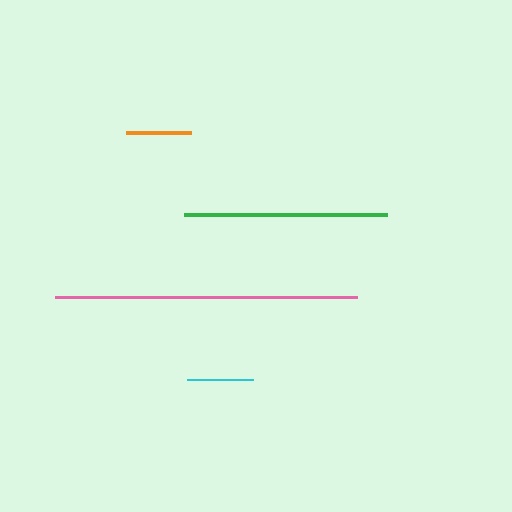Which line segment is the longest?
The pink line is the longest at approximately 302 pixels.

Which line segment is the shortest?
The orange line is the shortest at approximately 66 pixels.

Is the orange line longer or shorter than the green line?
The green line is longer than the orange line.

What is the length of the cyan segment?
The cyan segment is approximately 67 pixels long.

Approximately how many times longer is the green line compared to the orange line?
The green line is approximately 3.1 times the length of the orange line.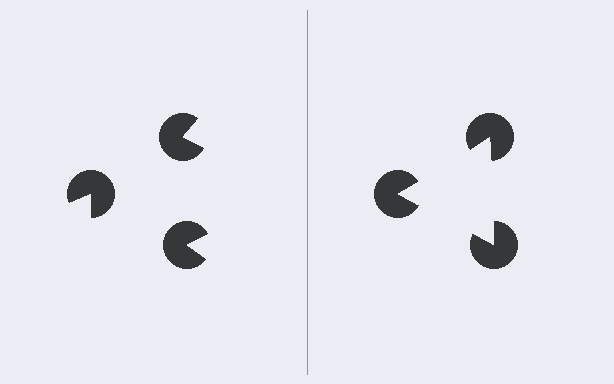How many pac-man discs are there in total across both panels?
6 — 3 on each side.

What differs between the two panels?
The pac-man discs are positioned identically on both sides; only the wedge orientations differ. On the right they align to a triangle; on the left they are misaligned.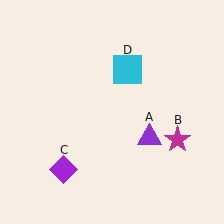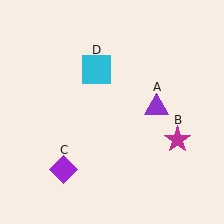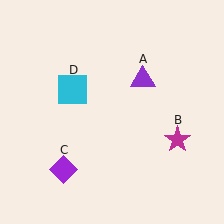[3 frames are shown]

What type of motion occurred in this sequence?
The purple triangle (object A), cyan square (object D) rotated counterclockwise around the center of the scene.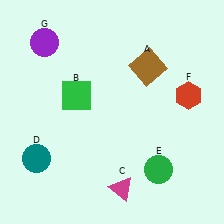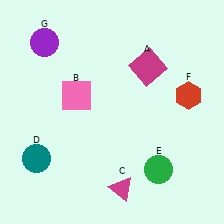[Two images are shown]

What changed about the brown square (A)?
In Image 1, A is brown. In Image 2, it changed to magenta.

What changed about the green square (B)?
In Image 1, B is green. In Image 2, it changed to pink.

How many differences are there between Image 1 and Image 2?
There are 2 differences between the two images.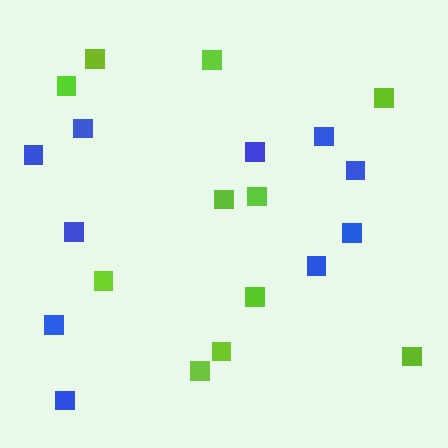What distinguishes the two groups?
There are 2 groups: one group of lime squares (11) and one group of blue squares (10).